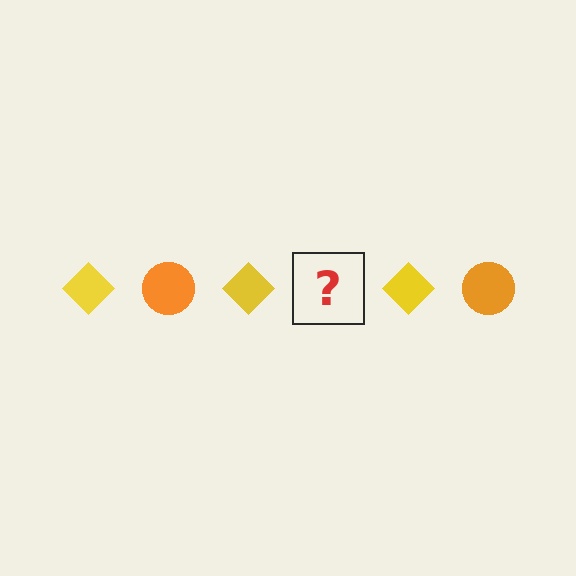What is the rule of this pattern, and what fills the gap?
The rule is that the pattern alternates between yellow diamond and orange circle. The gap should be filled with an orange circle.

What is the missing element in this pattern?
The missing element is an orange circle.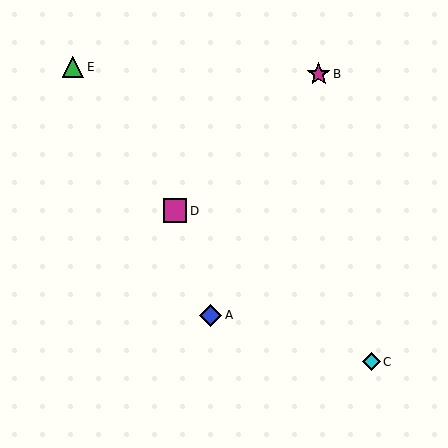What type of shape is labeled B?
Shape B is a magenta star.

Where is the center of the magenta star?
The center of the magenta star is at (319, 74).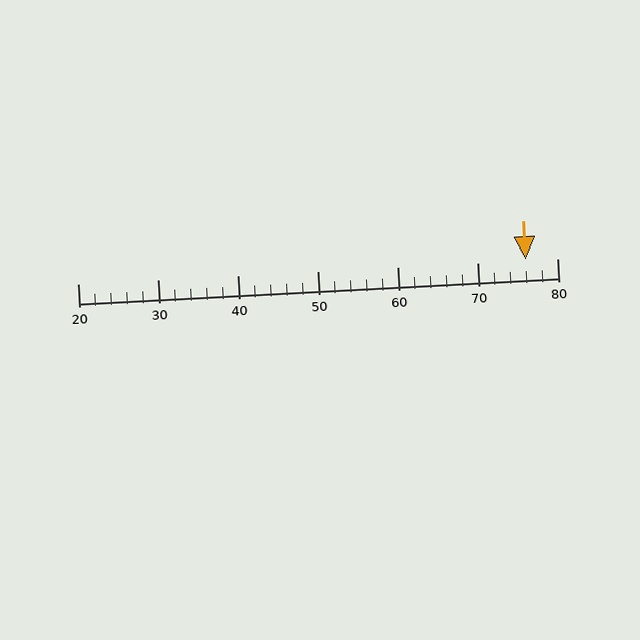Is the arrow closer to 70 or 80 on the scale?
The arrow is closer to 80.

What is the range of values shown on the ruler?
The ruler shows values from 20 to 80.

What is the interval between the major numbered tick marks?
The major tick marks are spaced 10 units apart.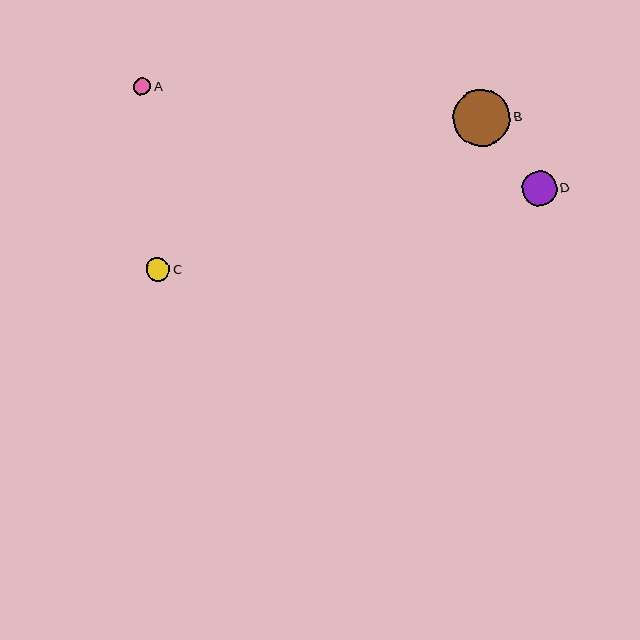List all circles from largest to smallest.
From largest to smallest: B, D, C, A.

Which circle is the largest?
Circle B is the largest with a size of approximately 58 pixels.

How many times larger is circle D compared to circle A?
Circle D is approximately 2.0 times the size of circle A.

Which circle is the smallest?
Circle A is the smallest with a size of approximately 18 pixels.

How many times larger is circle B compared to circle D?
Circle B is approximately 1.6 times the size of circle D.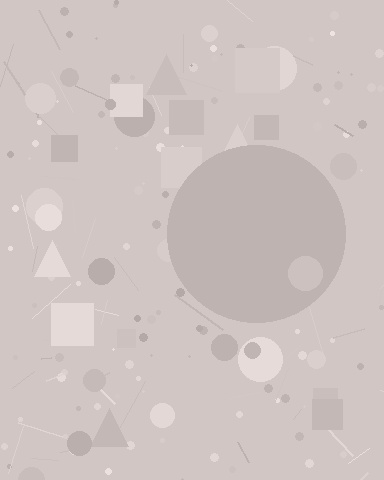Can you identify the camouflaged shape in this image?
The camouflaged shape is a circle.